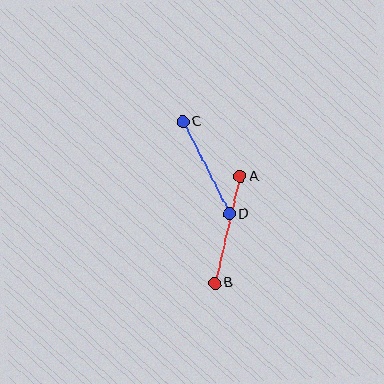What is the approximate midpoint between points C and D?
The midpoint is at approximately (206, 168) pixels.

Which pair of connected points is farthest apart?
Points A and B are farthest apart.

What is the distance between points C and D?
The distance is approximately 103 pixels.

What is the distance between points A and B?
The distance is approximately 110 pixels.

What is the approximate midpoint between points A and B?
The midpoint is at approximately (227, 230) pixels.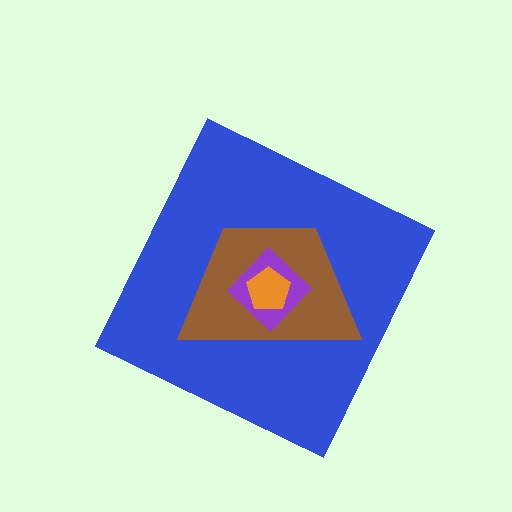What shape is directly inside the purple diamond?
The orange pentagon.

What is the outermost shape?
The blue diamond.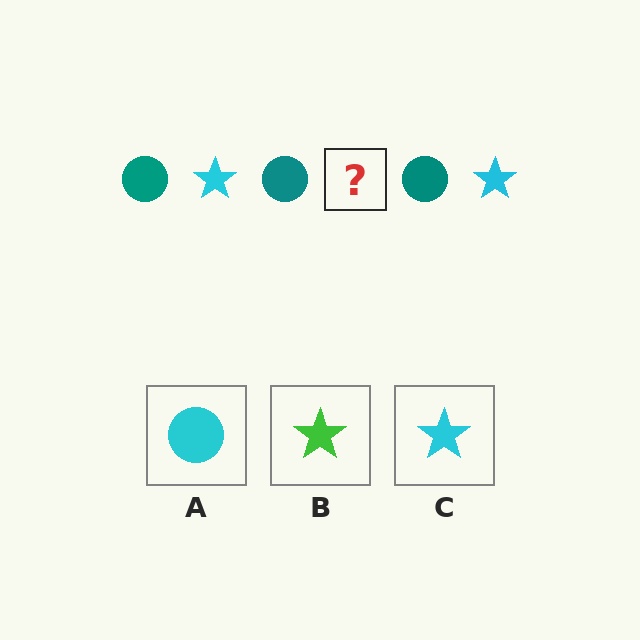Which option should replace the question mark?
Option C.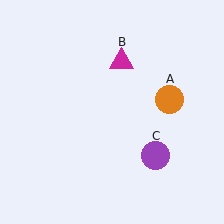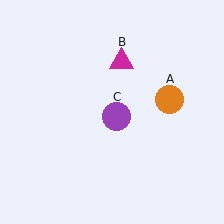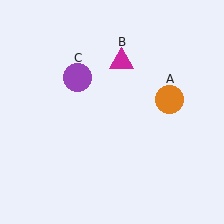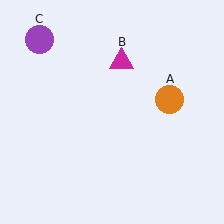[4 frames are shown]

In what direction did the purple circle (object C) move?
The purple circle (object C) moved up and to the left.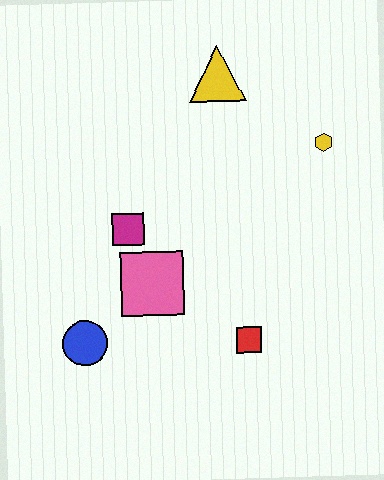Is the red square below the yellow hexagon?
Yes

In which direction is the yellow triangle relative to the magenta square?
The yellow triangle is above the magenta square.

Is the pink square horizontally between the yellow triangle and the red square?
No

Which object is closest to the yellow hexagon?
The yellow triangle is closest to the yellow hexagon.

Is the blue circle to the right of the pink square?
No